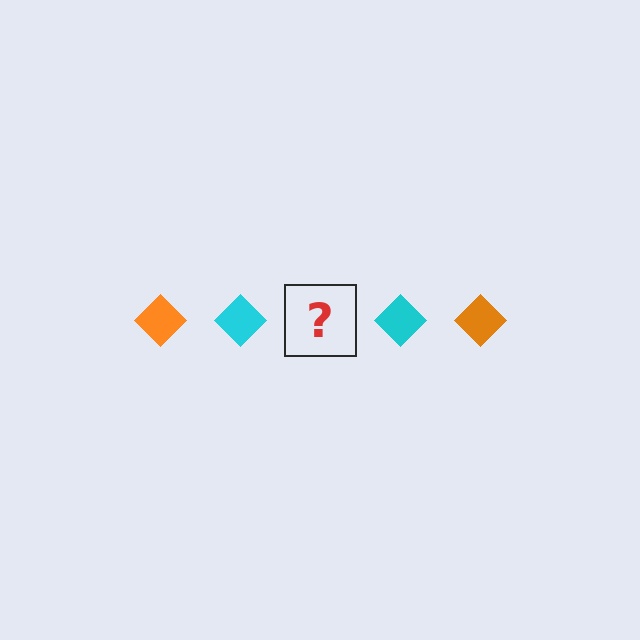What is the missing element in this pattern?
The missing element is an orange diamond.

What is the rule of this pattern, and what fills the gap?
The rule is that the pattern cycles through orange, cyan diamonds. The gap should be filled with an orange diamond.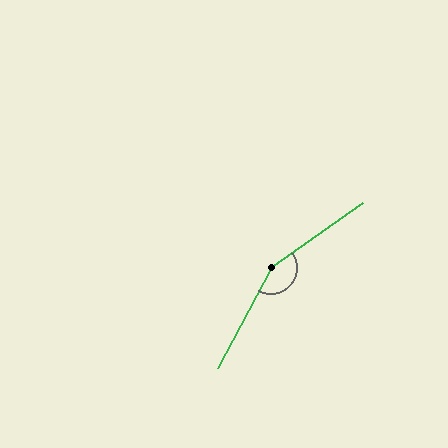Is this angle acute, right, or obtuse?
It is obtuse.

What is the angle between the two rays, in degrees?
Approximately 153 degrees.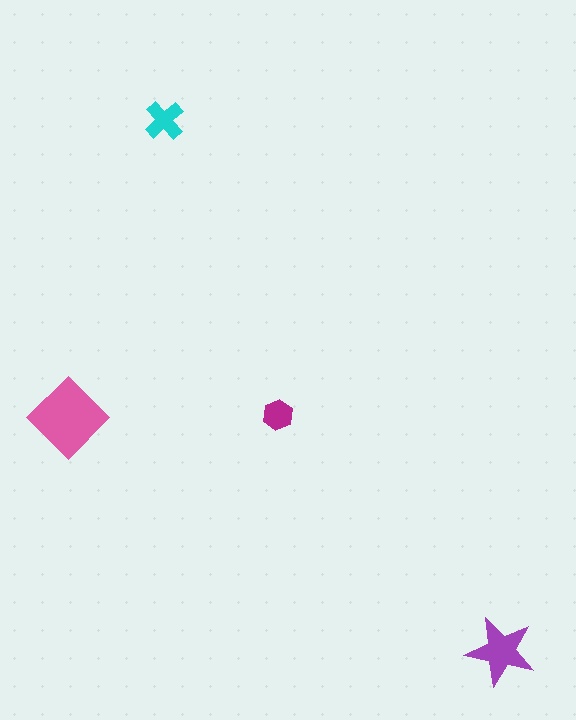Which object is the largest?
The pink diamond.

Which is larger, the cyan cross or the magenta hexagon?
The cyan cross.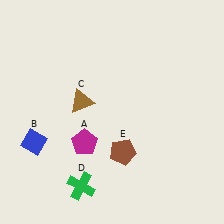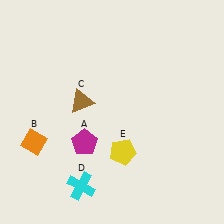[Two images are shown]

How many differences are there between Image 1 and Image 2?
There are 3 differences between the two images.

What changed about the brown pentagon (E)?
In Image 1, E is brown. In Image 2, it changed to yellow.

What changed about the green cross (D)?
In Image 1, D is green. In Image 2, it changed to cyan.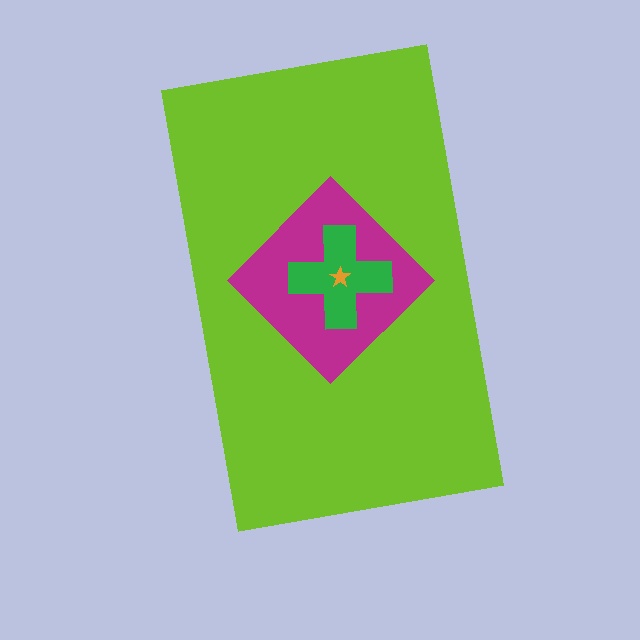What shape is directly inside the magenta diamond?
The green cross.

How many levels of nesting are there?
4.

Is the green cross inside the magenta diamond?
Yes.